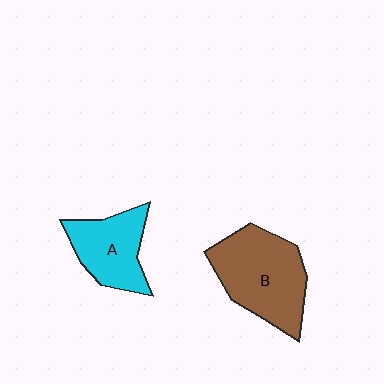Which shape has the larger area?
Shape B (brown).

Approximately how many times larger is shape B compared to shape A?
Approximately 1.5 times.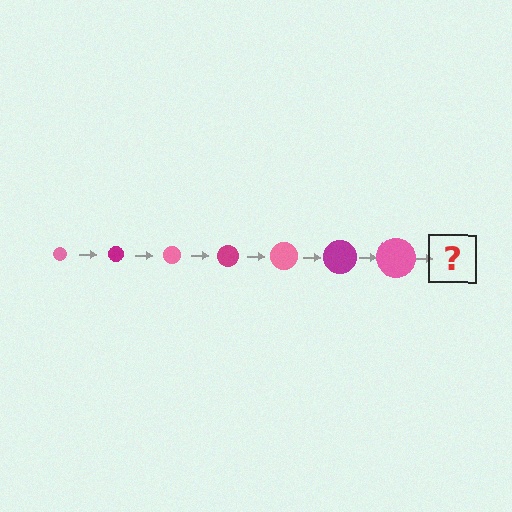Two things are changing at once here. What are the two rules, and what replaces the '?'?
The two rules are that the circle grows larger each step and the color cycles through pink and magenta. The '?' should be a magenta circle, larger than the previous one.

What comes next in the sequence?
The next element should be a magenta circle, larger than the previous one.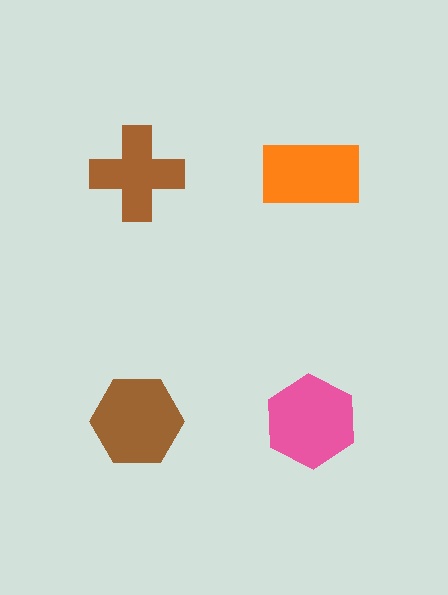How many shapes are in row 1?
2 shapes.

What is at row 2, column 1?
A brown hexagon.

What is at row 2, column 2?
A pink hexagon.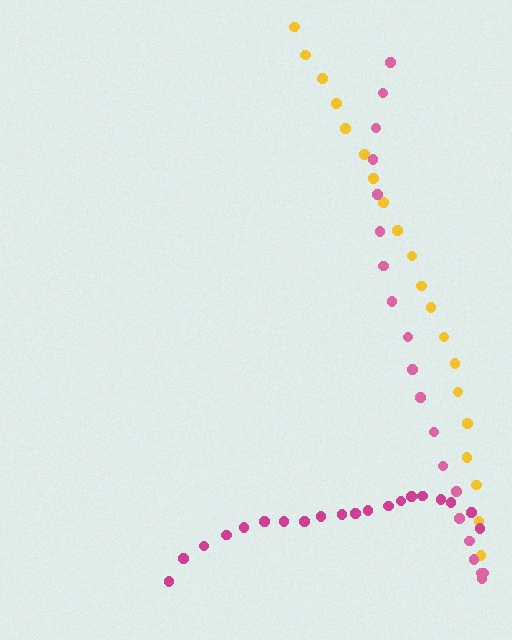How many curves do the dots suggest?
There are 3 distinct paths.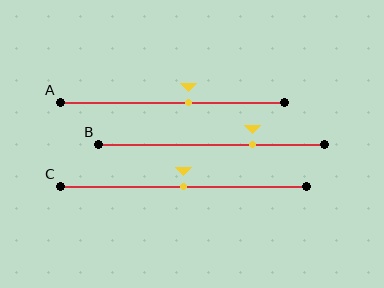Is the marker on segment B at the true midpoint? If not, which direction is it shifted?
No, the marker on segment B is shifted to the right by about 18% of the segment length.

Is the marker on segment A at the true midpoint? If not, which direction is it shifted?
No, the marker on segment A is shifted to the right by about 7% of the segment length.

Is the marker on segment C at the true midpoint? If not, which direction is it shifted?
Yes, the marker on segment C is at the true midpoint.